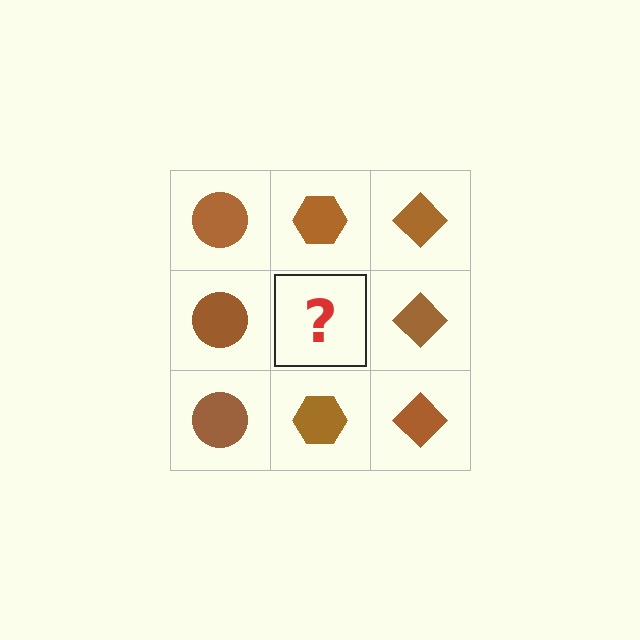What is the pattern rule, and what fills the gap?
The rule is that each column has a consistent shape. The gap should be filled with a brown hexagon.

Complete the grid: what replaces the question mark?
The question mark should be replaced with a brown hexagon.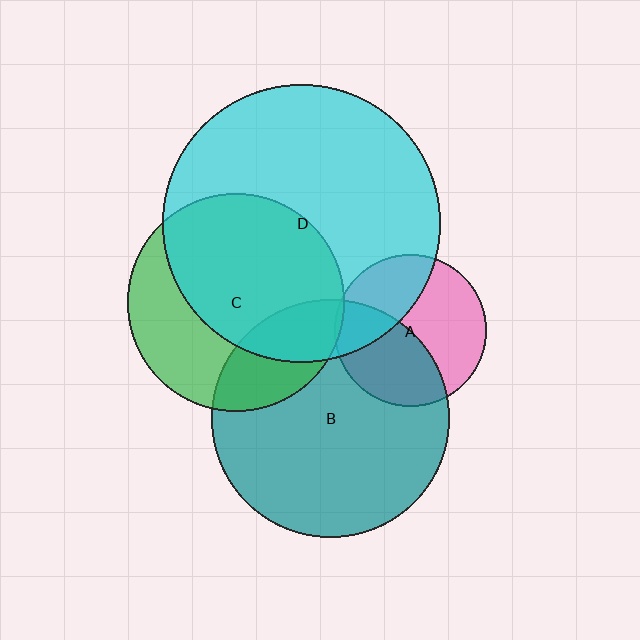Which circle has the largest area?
Circle D (cyan).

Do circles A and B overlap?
Yes.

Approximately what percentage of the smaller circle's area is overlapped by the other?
Approximately 45%.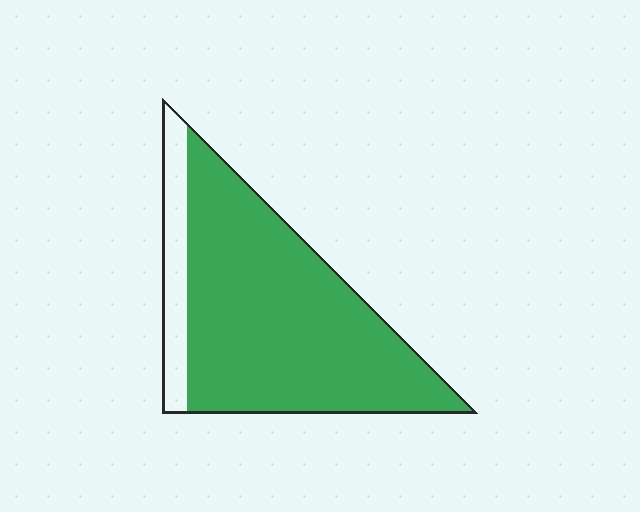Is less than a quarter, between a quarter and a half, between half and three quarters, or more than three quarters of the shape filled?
More than three quarters.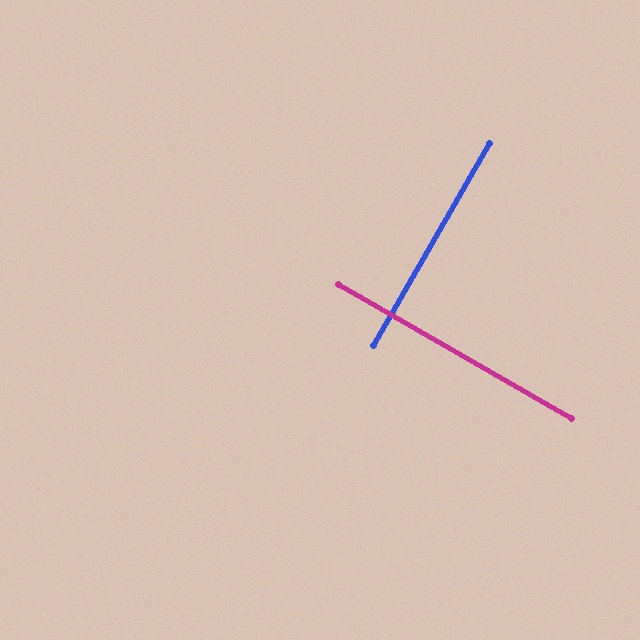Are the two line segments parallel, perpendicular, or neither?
Perpendicular — they meet at approximately 90°.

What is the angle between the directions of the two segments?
Approximately 90 degrees.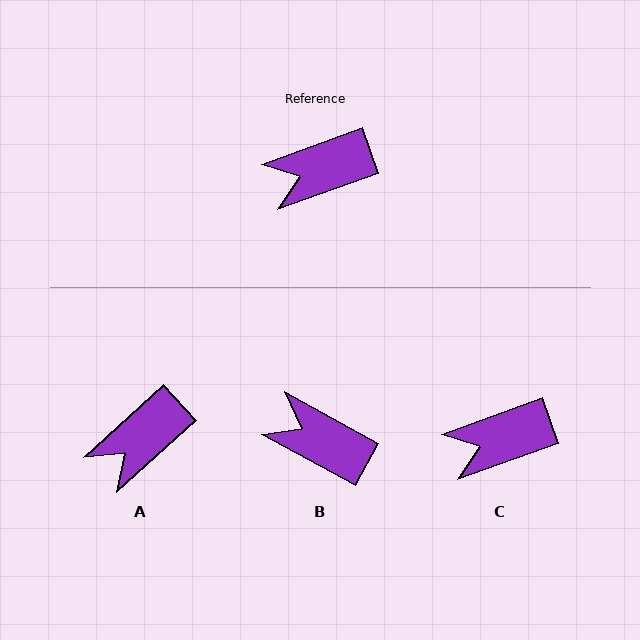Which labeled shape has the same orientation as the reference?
C.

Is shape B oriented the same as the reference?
No, it is off by about 48 degrees.